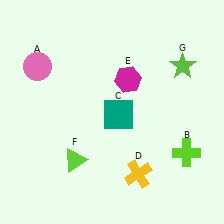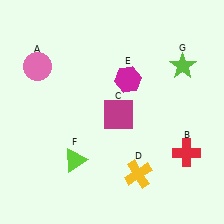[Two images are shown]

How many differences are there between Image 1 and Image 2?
There are 2 differences between the two images.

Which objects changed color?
B changed from lime to red. C changed from teal to magenta.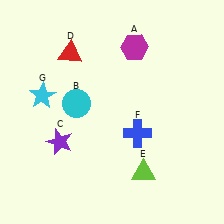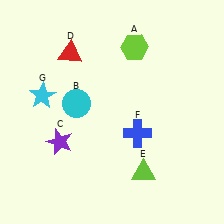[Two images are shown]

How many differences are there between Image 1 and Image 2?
There is 1 difference between the two images.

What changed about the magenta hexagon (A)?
In Image 1, A is magenta. In Image 2, it changed to lime.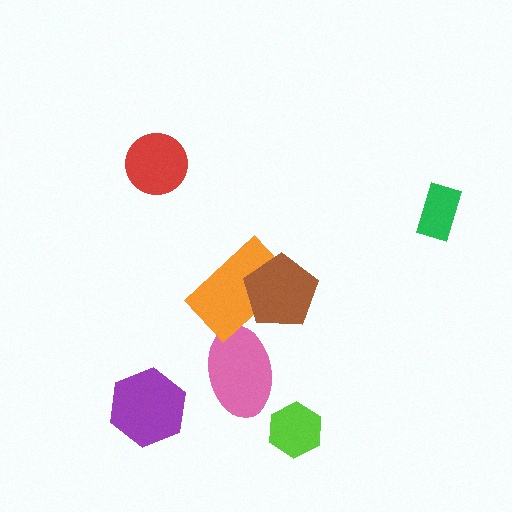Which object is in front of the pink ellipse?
The orange rectangle is in front of the pink ellipse.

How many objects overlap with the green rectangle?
0 objects overlap with the green rectangle.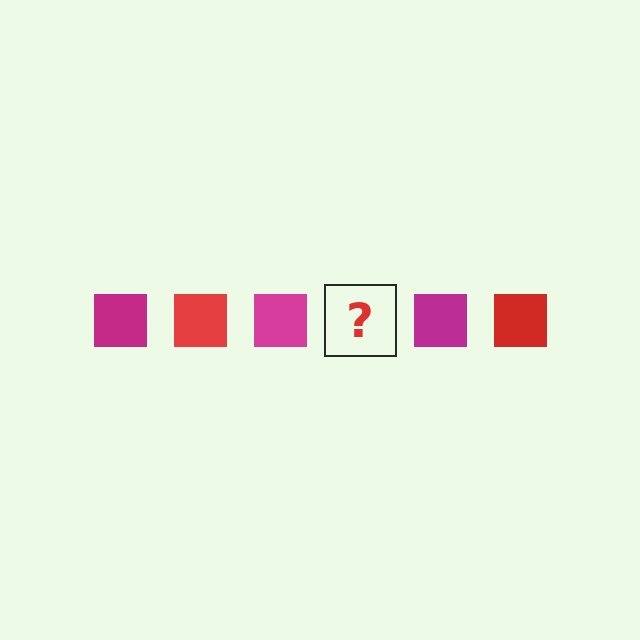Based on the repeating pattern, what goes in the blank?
The blank should be a red square.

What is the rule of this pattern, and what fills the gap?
The rule is that the pattern cycles through magenta, red squares. The gap should be filled with a red square.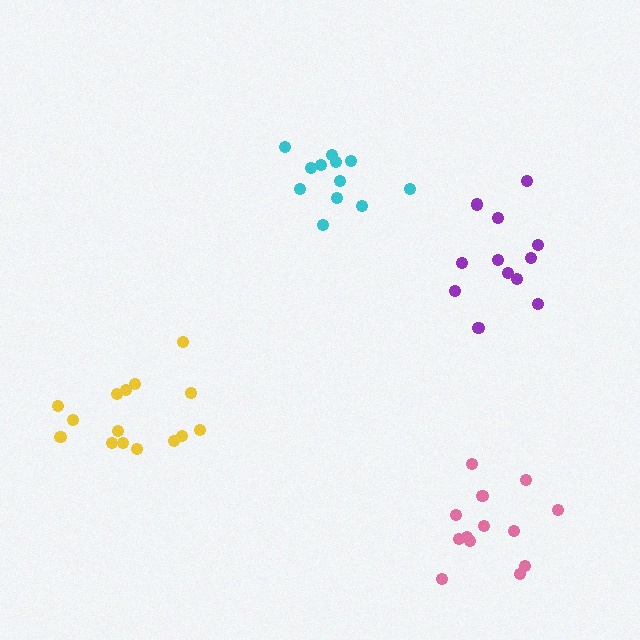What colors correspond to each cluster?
The clusters are colored: purple, pink, cyan, yellow.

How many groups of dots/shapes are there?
There are 4 groups.